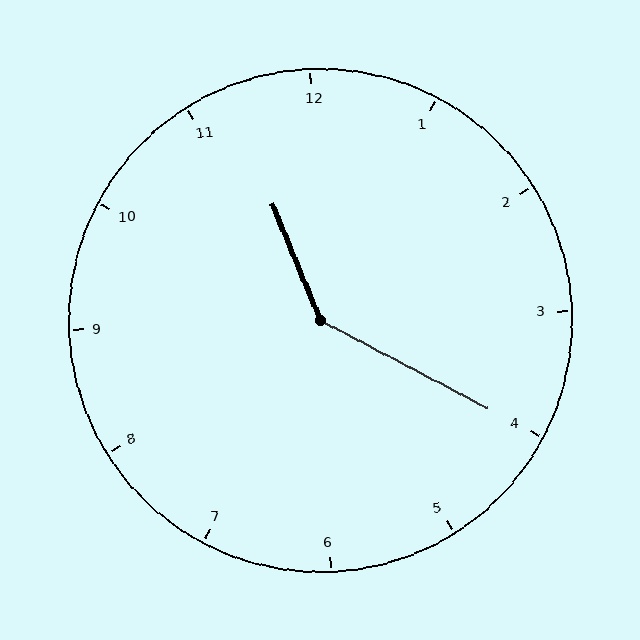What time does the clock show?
11:20.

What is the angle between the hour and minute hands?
Approximately 140 degrees.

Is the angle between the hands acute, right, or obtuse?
It is obtuse.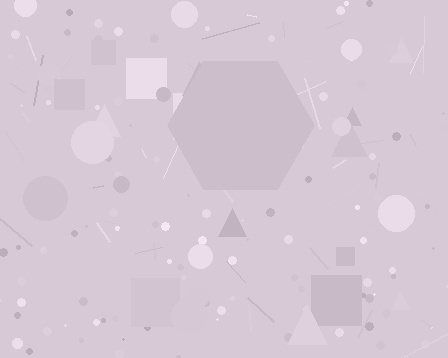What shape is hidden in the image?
A hexagon is hidden in the image.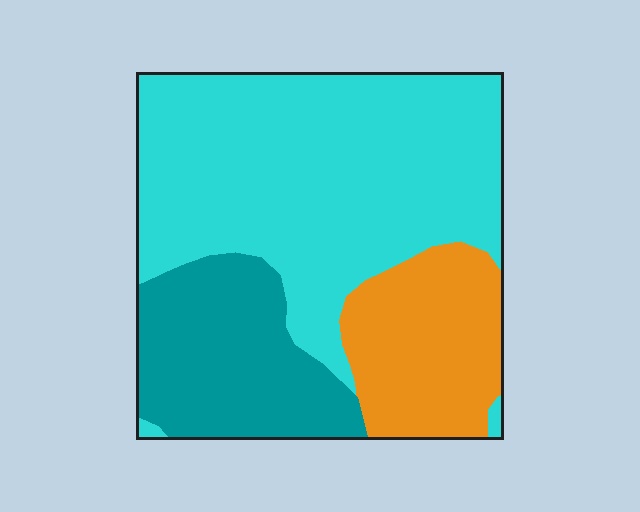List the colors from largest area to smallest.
From largest to smallest: cyan, teal, orange.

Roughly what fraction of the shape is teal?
Teal takes up about one quarter (1/4) of the shape.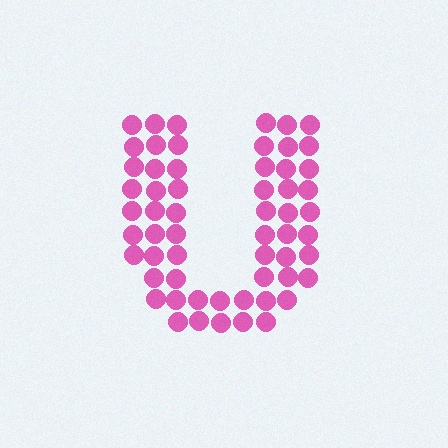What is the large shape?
The large shape is the letter U.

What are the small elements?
The small elements are circles.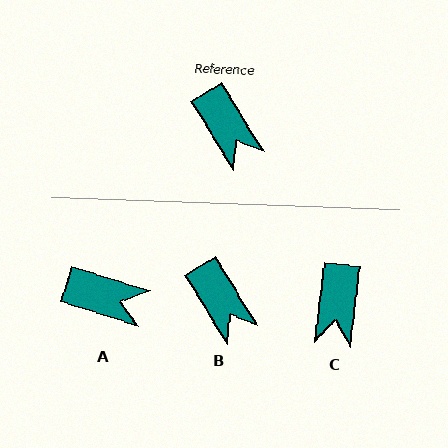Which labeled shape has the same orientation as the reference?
B.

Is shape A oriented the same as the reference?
No, it is off by about 41 degrees.